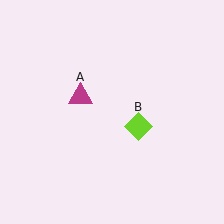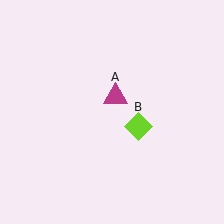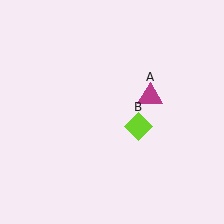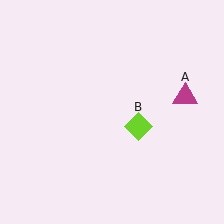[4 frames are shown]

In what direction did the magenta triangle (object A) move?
The magenta triangle (object A) moved right.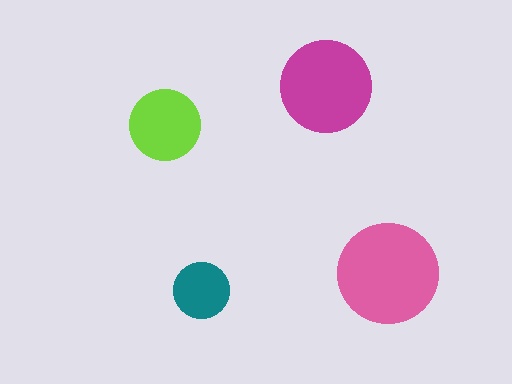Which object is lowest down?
The teal circle is bottommost.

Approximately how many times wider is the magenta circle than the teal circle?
About 1.5 times wider.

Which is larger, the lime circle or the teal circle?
The lime one.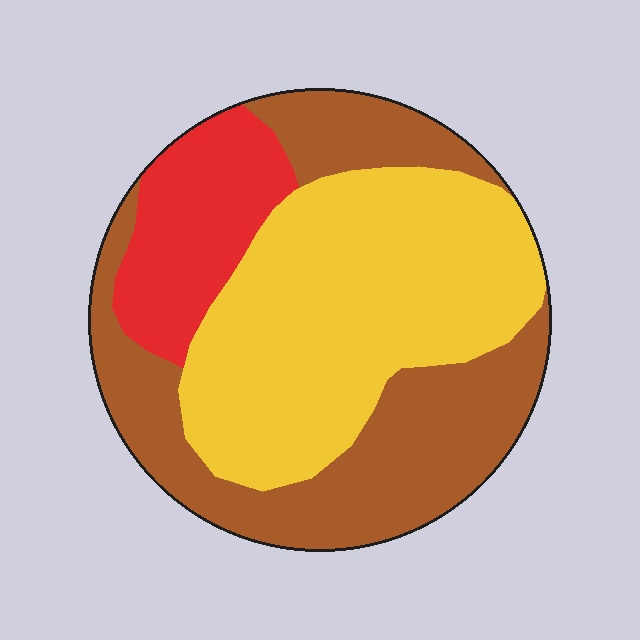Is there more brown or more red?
Brown.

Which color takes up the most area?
Yellow, at roughly 45%.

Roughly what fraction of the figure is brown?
Brown takes up about two fifths (2/5) of the figure.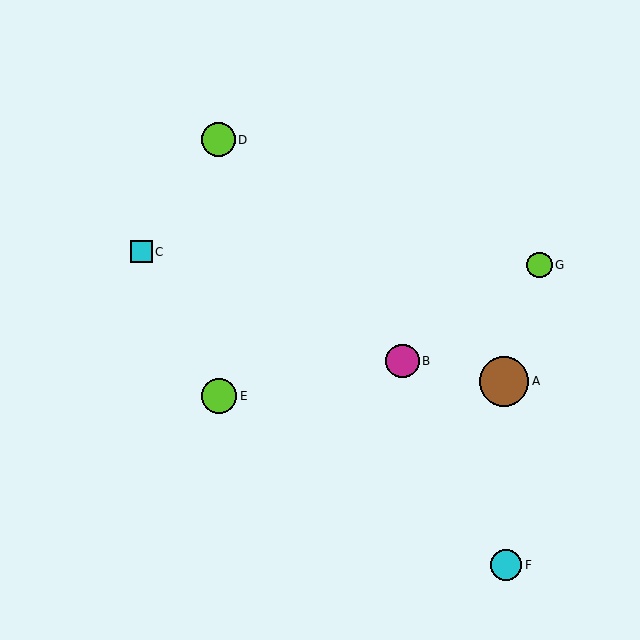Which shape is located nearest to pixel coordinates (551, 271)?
The lime circle (labeled G) at (539, 265) is nearest to that location.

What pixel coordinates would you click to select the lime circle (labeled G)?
Click at (539, 265) to select the lime circle G.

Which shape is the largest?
The brown circle (labeled A) is the largest.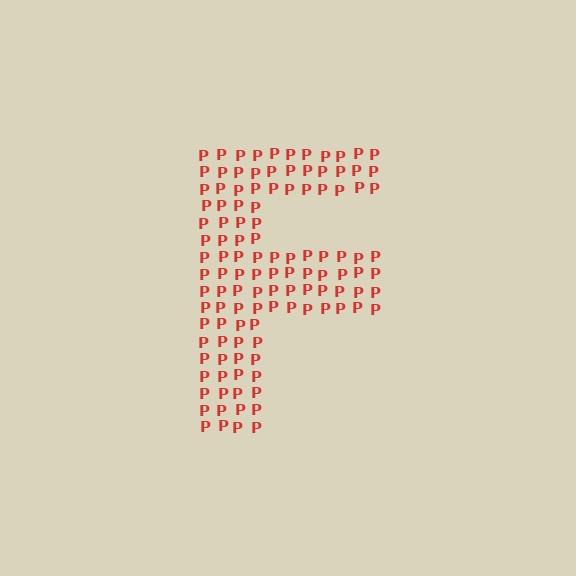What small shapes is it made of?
It is made of small letter P's.